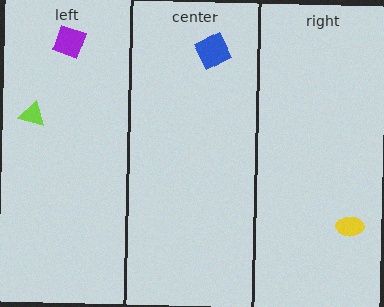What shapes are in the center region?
The blue square.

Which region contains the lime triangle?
The left region.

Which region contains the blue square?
The center region.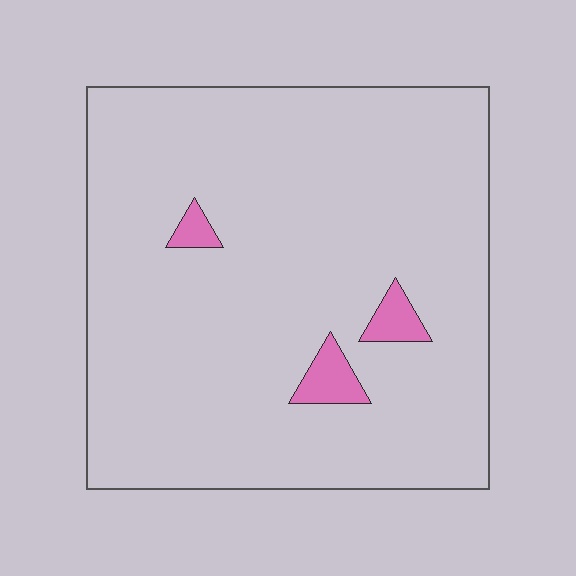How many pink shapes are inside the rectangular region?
3.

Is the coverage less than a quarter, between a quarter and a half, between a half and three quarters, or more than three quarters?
Less than a quarter.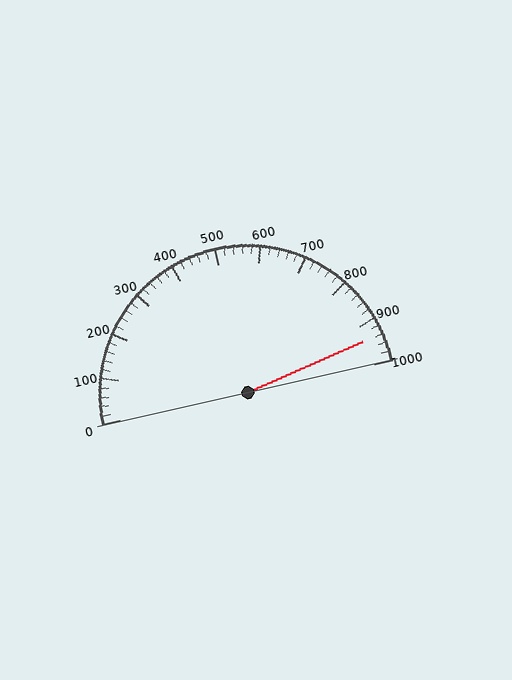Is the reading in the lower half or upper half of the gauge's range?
The reading is in the upper half of the range (0 to 1000).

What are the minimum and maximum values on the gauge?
The gauge ranges from 0 to 1000.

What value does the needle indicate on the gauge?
The needle indicates approximately 940.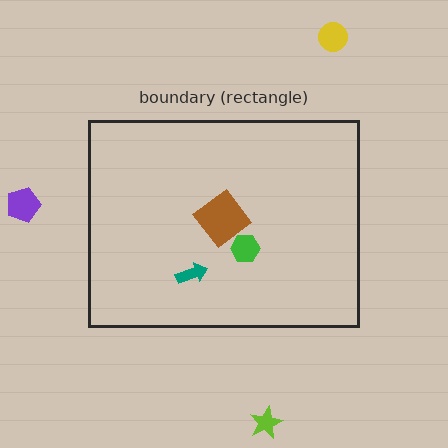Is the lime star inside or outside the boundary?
Outside.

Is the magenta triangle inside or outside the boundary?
Inside.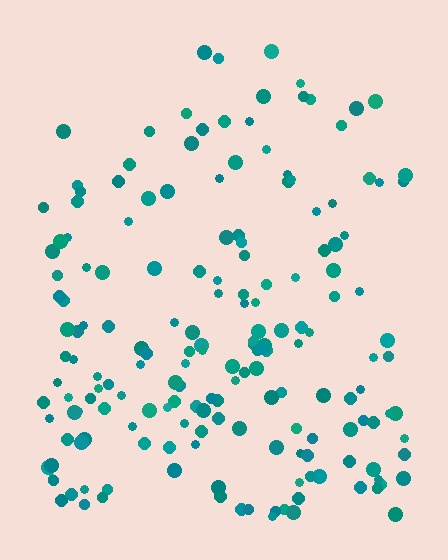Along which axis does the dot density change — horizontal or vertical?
Vertical.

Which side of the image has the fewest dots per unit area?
The top.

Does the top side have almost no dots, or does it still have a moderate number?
Still a moderate number, just noticeably fewer than the bottom.